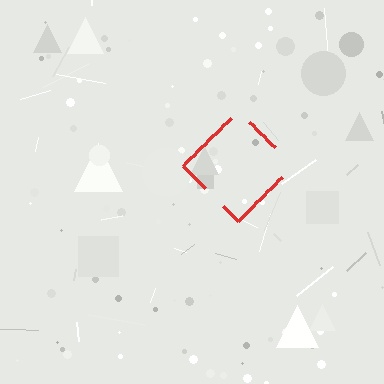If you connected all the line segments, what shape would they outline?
They would outline a diamond.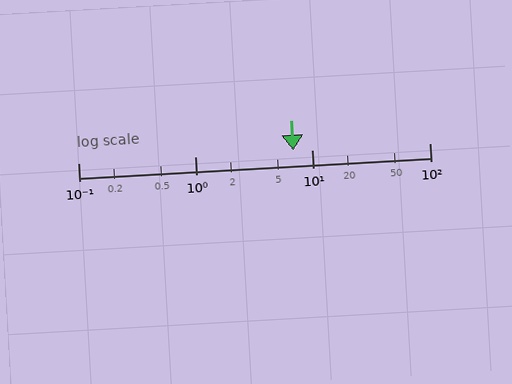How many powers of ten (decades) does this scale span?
The scale spans 3 decades, from 0.1 to 100.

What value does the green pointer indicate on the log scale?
The pointer indicates approximately 6.8.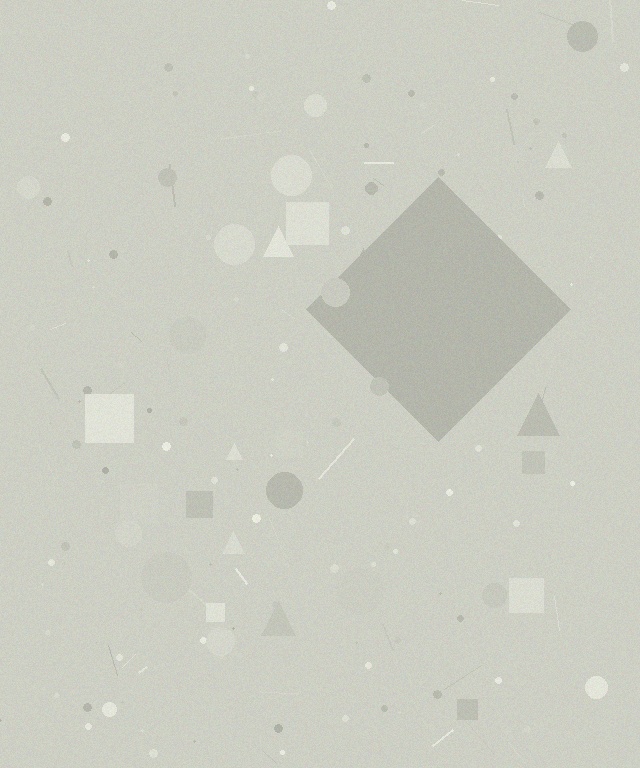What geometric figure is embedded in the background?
A diamond is embedded in the background.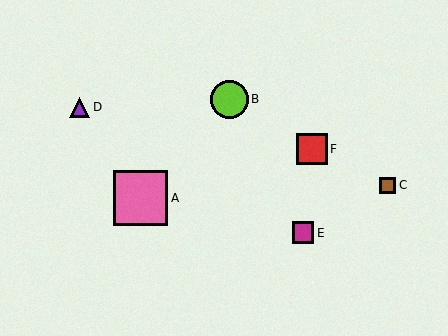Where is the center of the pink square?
The center of the pink square is at (141, 198).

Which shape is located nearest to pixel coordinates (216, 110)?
The lime circle (labeled B) at (229, 100) is nearest to that location.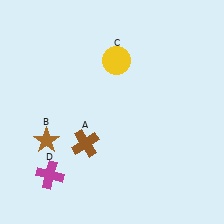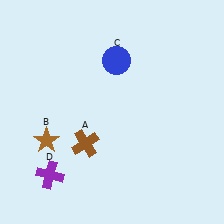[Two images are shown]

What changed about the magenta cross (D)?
In Image 1, D is magenta. In Image 2, it changed to purple.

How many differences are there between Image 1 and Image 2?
There are 2 differences between the two images.